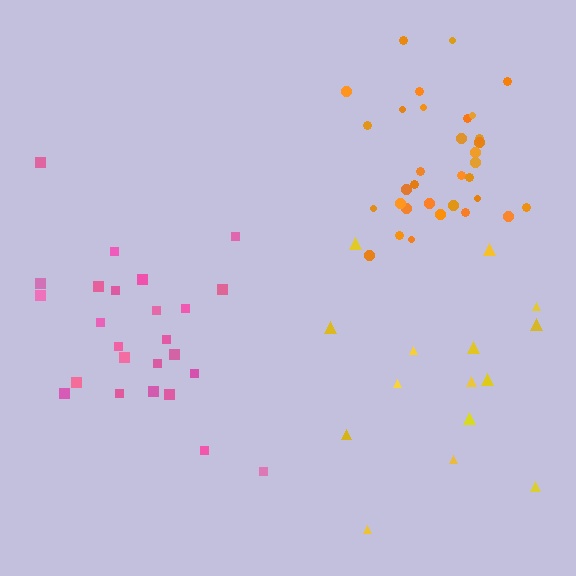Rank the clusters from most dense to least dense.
orange, pink, yellow.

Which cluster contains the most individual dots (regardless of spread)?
Orange (34).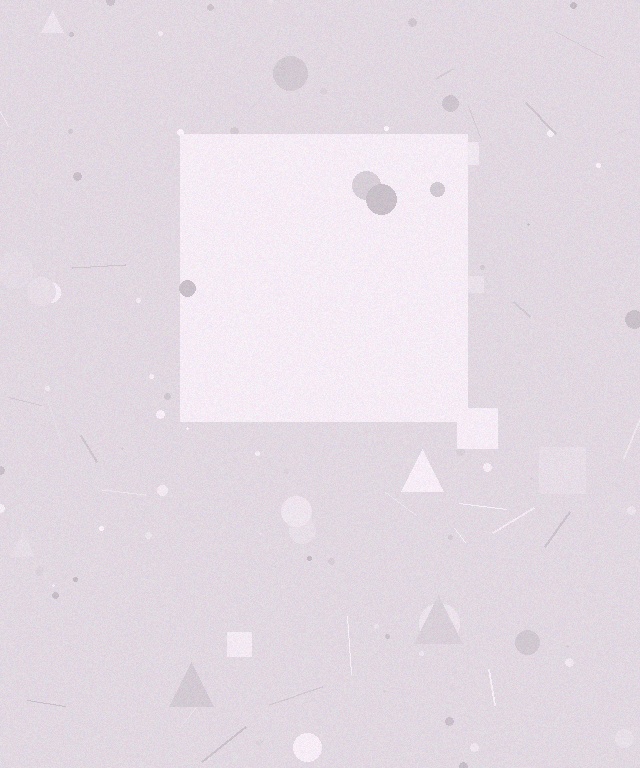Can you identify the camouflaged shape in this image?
The camouflaged shape is a square.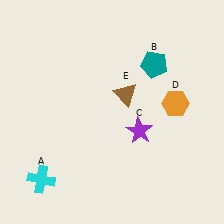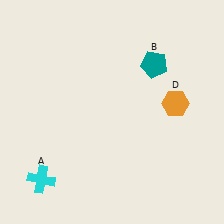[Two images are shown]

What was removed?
The brown triangle (E), the purple star (C) were removed in Image 2.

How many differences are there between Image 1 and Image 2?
There are 2 differences between the two images.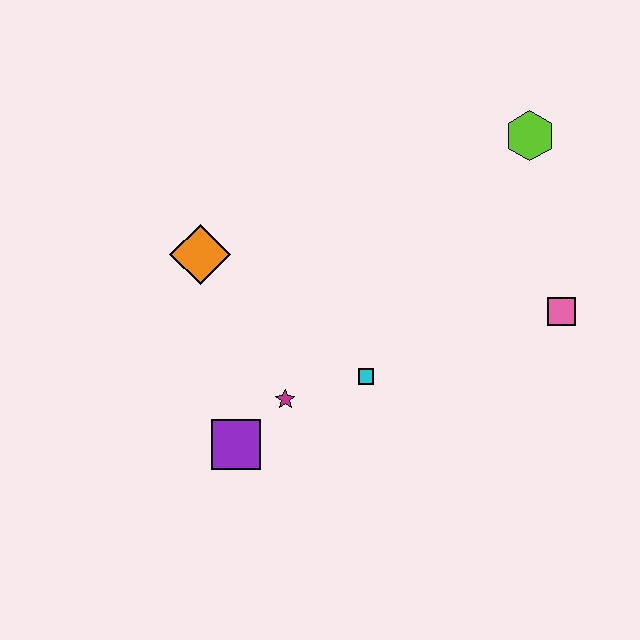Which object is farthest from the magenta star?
The lime hexagon is farthest from the magenta star.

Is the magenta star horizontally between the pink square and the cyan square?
No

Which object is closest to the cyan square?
The magenta star is closest to the cyan square.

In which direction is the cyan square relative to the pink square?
The cyan square is to the left of the pink square.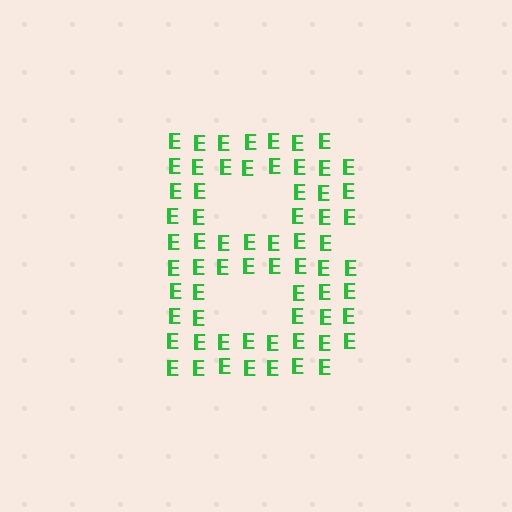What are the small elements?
The small elements are letter E's.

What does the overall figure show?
The overall figure shows the letter B.